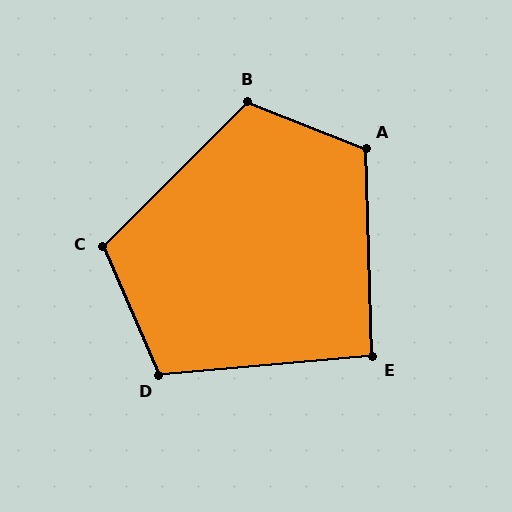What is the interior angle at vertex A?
Approximately 113 degrees (obtuse).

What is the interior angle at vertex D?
Approximately 109 degrees (obtuse).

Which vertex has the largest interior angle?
B, at approximately 114 degrees.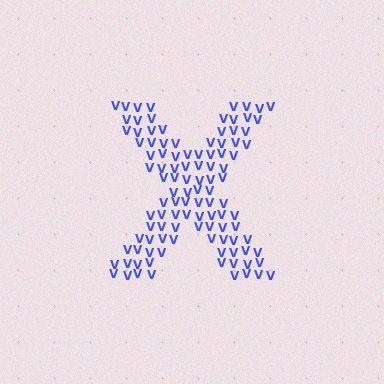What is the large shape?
The large shape is the letter X.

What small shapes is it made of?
It is made of small letter V's.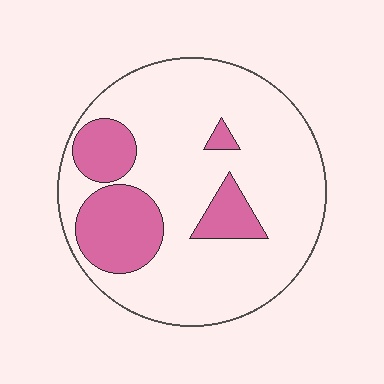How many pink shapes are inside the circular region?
4.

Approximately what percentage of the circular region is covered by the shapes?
Approximately 25%.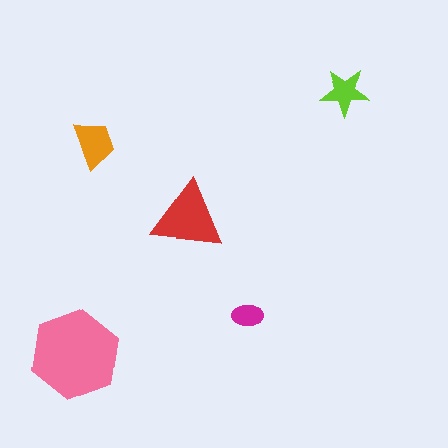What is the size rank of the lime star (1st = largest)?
4th.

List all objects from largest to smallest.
The pink hexagon, the red triangle, the orange trapezoid, the lime star, the magenta ellipse.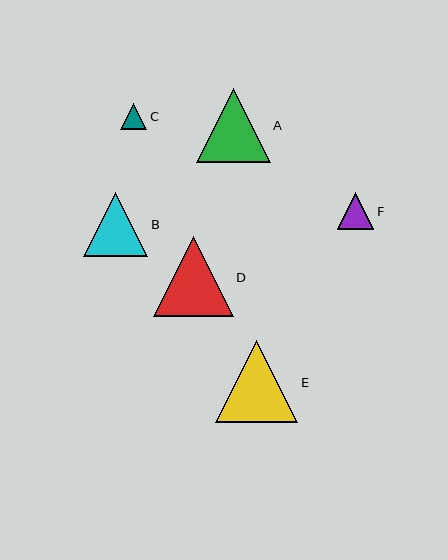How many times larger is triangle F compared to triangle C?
Triangle F is approximately 1.4 times the size of triangle C.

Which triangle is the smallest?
Triangle C is the smallest with a size of approximately 26 pixels.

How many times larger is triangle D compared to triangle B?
Triangle D is approximately 1.2 times the size of triangle B.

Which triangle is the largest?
Triangle E is the largest with a size of approximately 82 pixels.